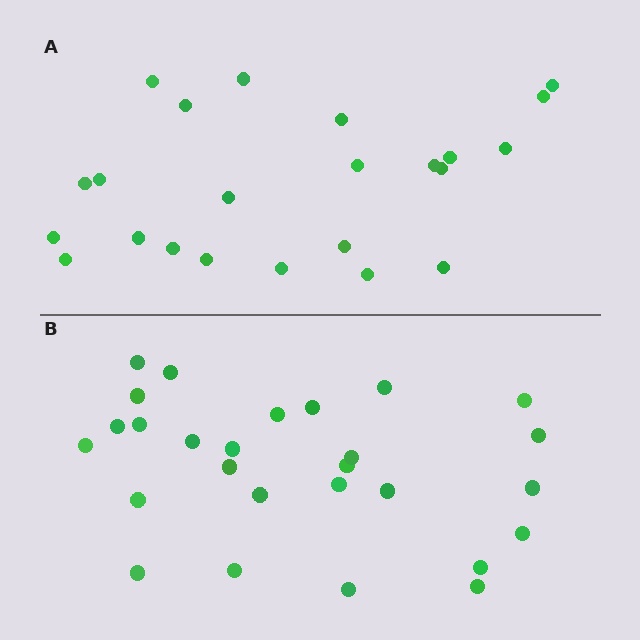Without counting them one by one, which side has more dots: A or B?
Region B (the bottom region) has more dots.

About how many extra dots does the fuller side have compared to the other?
Region B has about 4 more dots than region A.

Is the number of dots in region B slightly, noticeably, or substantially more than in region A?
Region B has only slightly more — the two regions are fairly close. The ratio is roughly 1.2 to 1.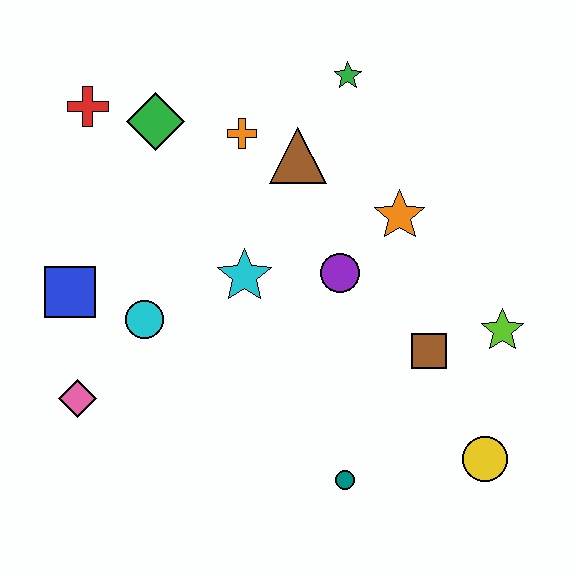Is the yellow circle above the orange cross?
No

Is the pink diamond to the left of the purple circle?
Yes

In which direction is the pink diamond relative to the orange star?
The pink diamond is to the left of the orange star.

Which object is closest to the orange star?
The purple circle is closest to the orange star.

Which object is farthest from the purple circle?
The red cross is farthest from the purple circle.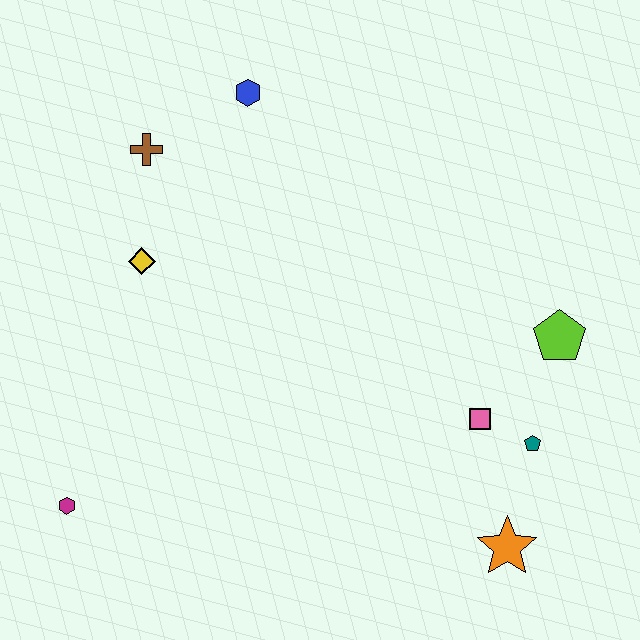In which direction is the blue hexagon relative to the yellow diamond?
The blue hexagon is above the yellow diamond.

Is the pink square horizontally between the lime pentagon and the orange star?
No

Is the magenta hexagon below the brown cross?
Yes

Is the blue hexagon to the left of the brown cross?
No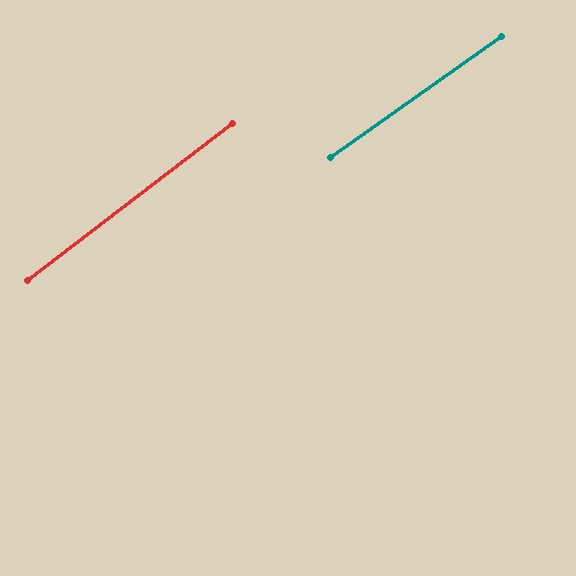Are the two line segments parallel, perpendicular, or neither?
Parallel — their directions differ by only 1.9°.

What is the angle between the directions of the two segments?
Approximately 2 degrees.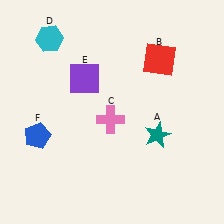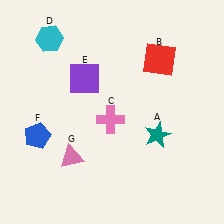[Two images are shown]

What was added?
A pink triangle (G) was added in Image 2.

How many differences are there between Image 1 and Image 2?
There is 1 difference between the two images.